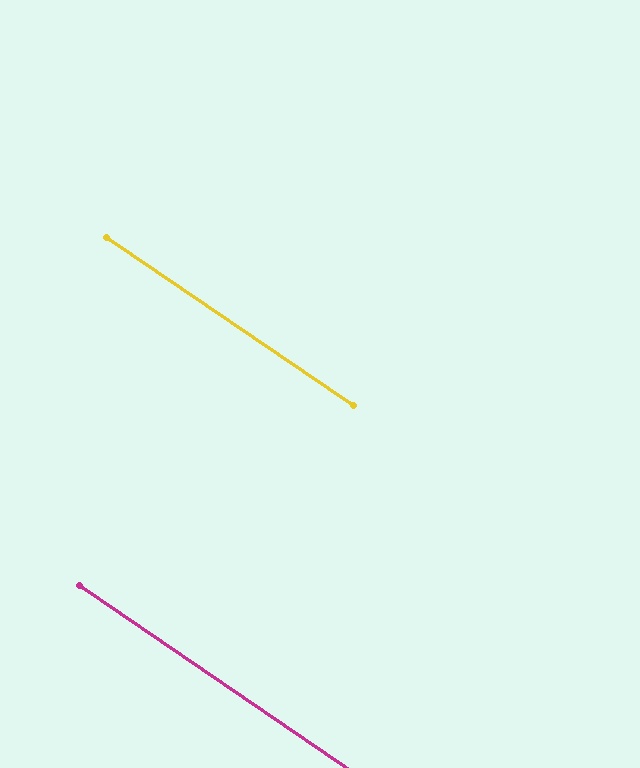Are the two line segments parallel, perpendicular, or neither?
Parallel — their directions differ by only 0.1°.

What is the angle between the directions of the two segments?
Approximately 0 degrees.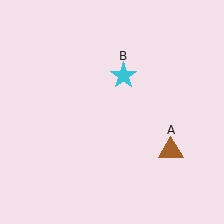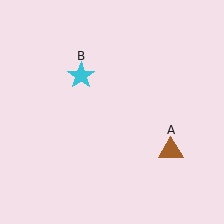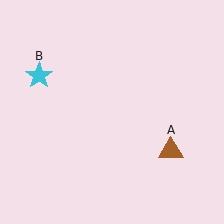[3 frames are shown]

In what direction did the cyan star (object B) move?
The cyan star (object B) moved left.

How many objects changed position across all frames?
1 object changed position: cyan star (object B).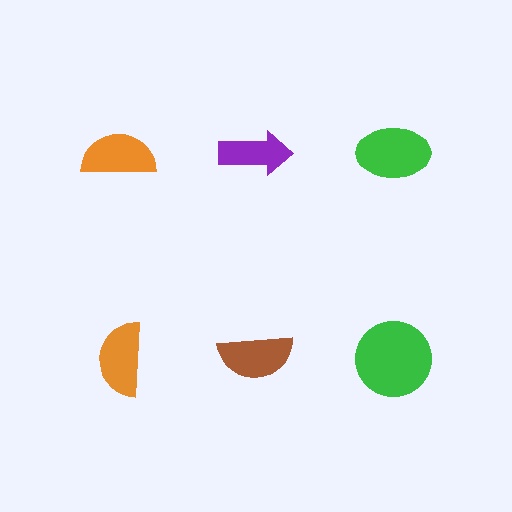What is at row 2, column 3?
A green circle.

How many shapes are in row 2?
3 shapes.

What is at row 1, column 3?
A green ellipse.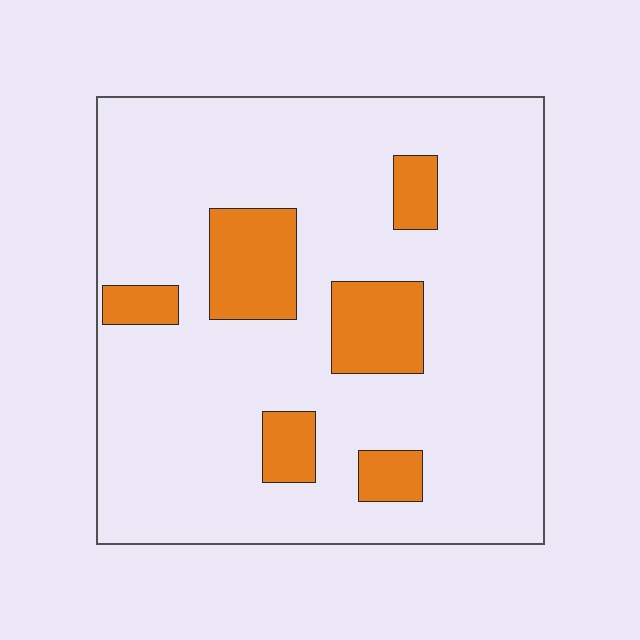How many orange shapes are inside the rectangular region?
6.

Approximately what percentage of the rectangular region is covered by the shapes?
Approximately 15%.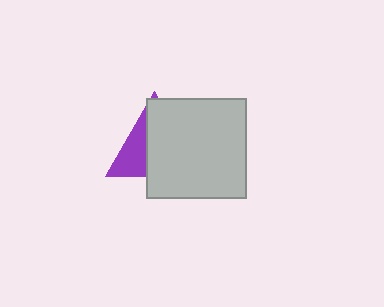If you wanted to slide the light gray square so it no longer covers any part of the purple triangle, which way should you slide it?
Slide it right — that is the most direct way to separate the two shapes.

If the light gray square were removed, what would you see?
You would see the complete purple triangle.